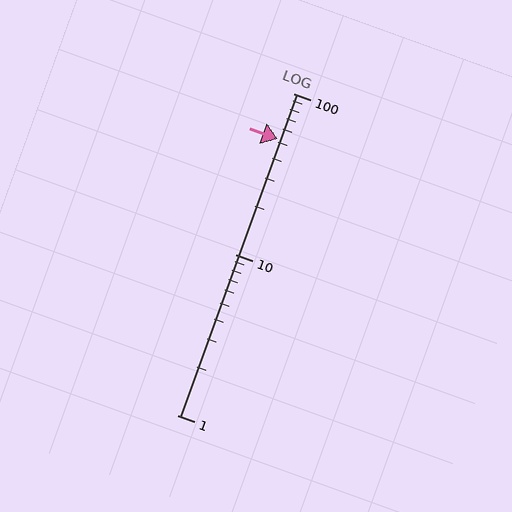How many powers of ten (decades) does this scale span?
The scale spans 2 decades, from 1 to 100.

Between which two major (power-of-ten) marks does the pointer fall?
The pointer is between 10 and 100.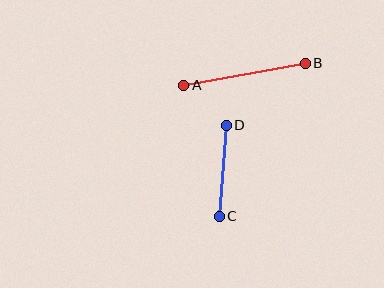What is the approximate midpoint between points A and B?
The midpoint is at approximately (245, 74) pixels.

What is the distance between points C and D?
The distance is approximately 91 pixels.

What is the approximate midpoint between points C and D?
The midpoint is at approximately (223, 171) pixels.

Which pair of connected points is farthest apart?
Points A and B are farthest apart.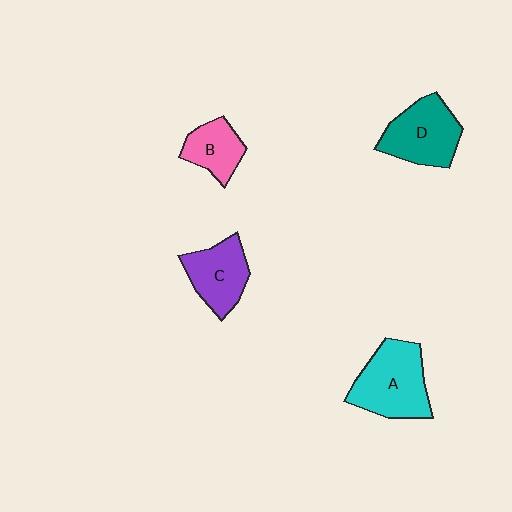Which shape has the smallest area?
Shape B (pink).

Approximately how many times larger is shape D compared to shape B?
Approximately 1.6 times.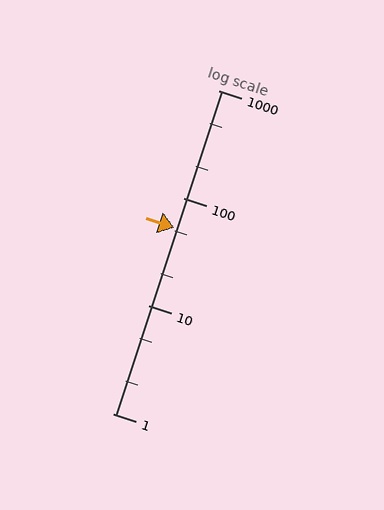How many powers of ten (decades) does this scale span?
The scale spans 3 decades, from 1 to 1000.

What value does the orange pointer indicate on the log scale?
The pointer indicates approximately 53.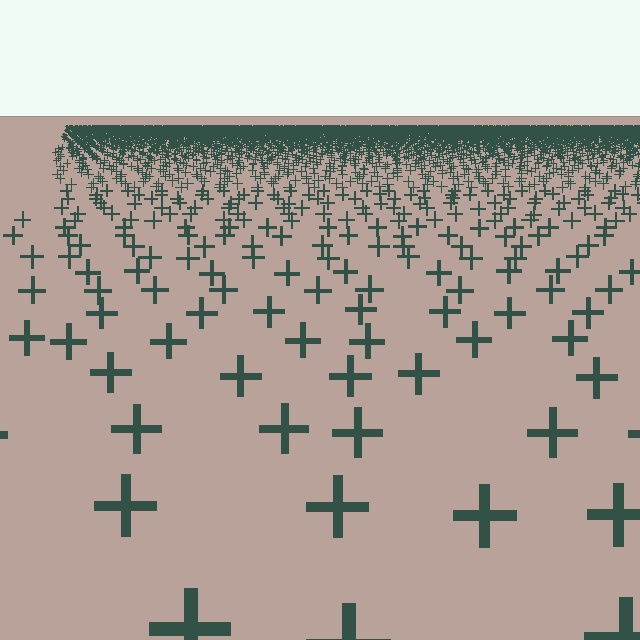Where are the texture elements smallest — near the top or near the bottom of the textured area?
Near the top.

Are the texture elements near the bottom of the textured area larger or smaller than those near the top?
Larger. Near the bottom, elements are closer to the viewer and appear at a bigger on-screen size.